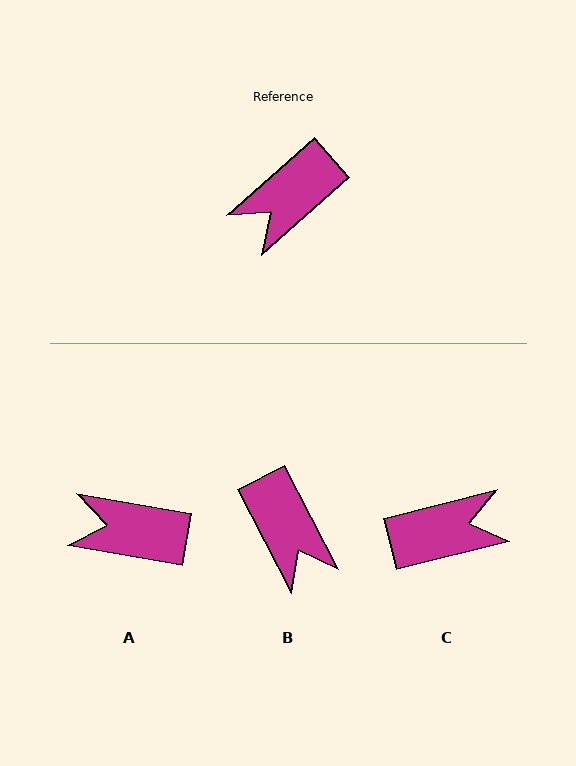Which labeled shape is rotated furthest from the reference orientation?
C, about 152 degrees away.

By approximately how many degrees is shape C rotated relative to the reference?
Approximately 152 degrees counter-clockwise.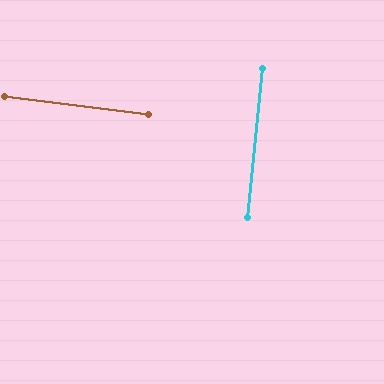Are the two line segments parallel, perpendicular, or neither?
Perpendicular — they meet at approximately 88°.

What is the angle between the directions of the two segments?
Approximately 88 degrees.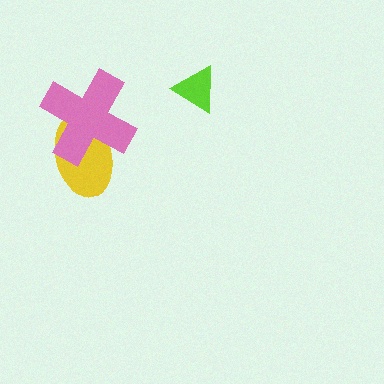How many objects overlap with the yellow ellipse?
1 object overlaps with the yellow ellipse.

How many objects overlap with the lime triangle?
0 objects overlap with the lime triangle.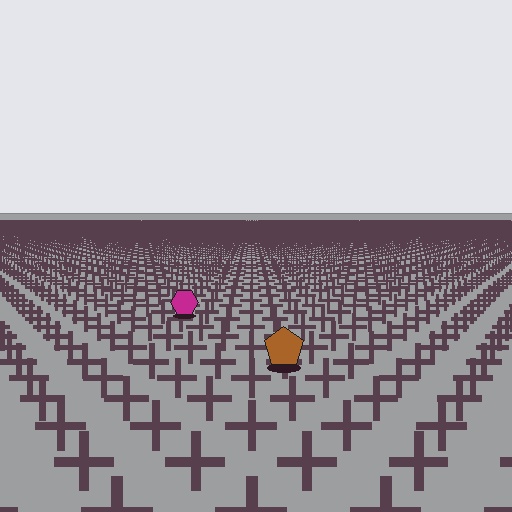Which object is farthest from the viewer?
The magenta hexagon is farthest from the viewer. It appears smaller and the ground texture around it is denser.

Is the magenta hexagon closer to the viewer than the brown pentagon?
No. The brown pentagon is closer — you can tell from the texture gradient: the ground texture is coarser near it.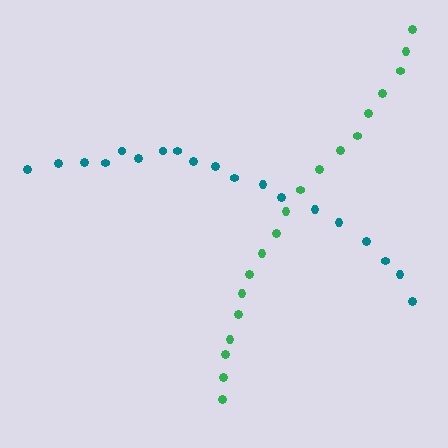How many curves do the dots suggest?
There are 2 distinct paths.